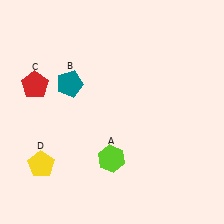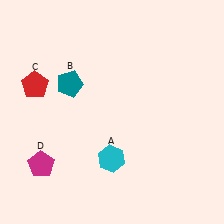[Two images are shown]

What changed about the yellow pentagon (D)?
In Image 1, D is yellow. In Image 2, it changed to magenta.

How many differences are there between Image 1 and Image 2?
There are 2 differences between the two images.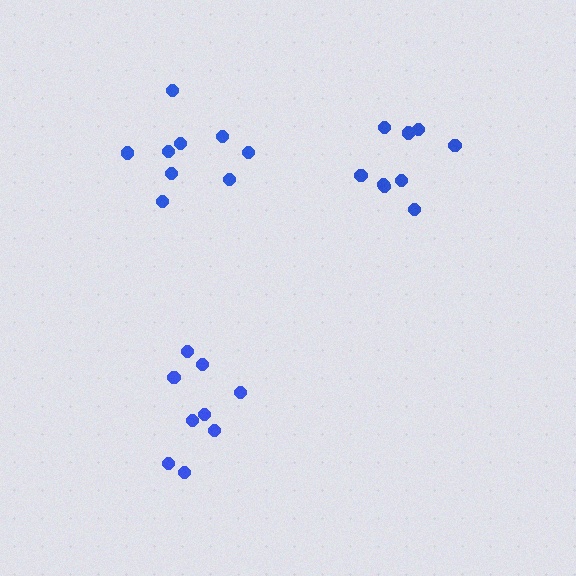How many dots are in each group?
Group 1: 9 dots, Group 2: 9 dots, Group 3: 9 dots (27 total).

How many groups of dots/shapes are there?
There are 3 groups.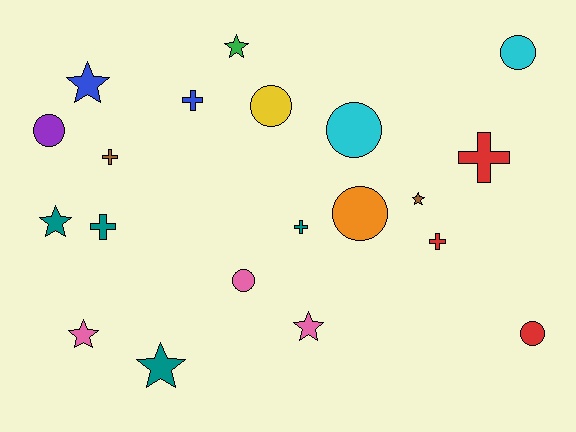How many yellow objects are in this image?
There is 1 yellow object.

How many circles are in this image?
There are 7 circles.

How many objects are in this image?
There are 20 objects.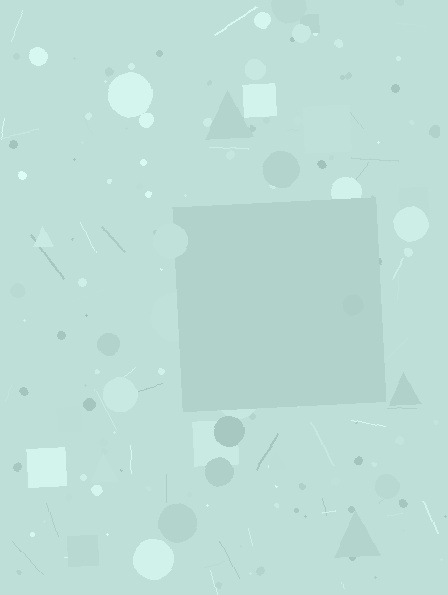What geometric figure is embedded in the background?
A square is embedded in the background.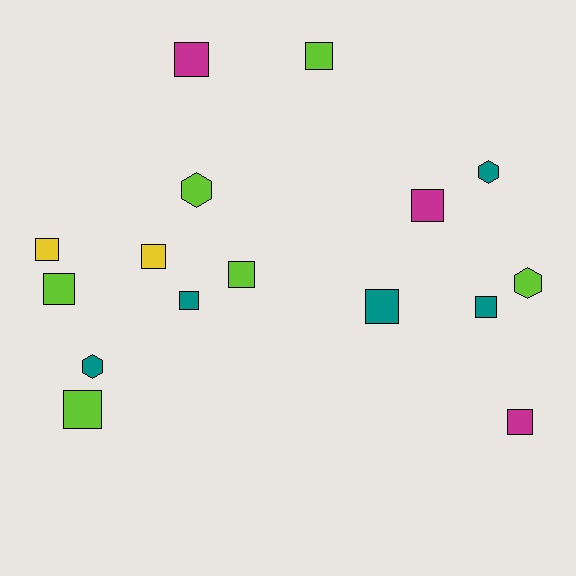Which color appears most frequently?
Lime, with 6 objects.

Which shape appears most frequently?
Square, with 12 objects.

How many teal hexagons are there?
There are 2 teal hexagons.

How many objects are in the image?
There are 16 objects.